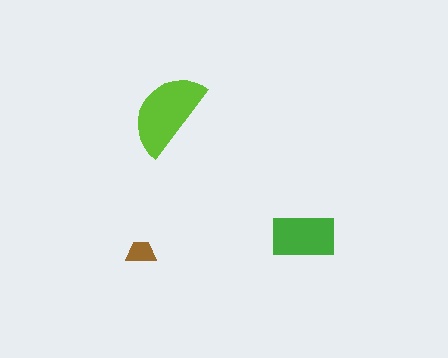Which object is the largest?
The lime semicircle.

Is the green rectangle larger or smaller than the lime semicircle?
Smaller.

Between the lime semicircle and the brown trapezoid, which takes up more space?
The lime semicircle.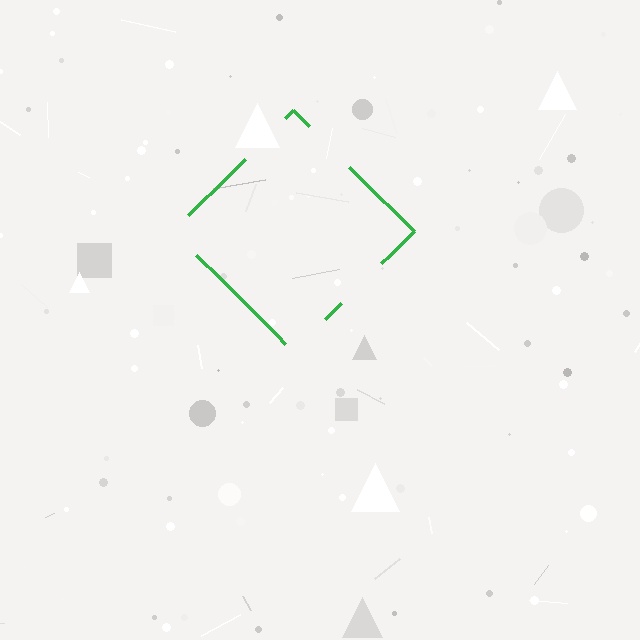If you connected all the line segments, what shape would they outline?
They would outline a diamond.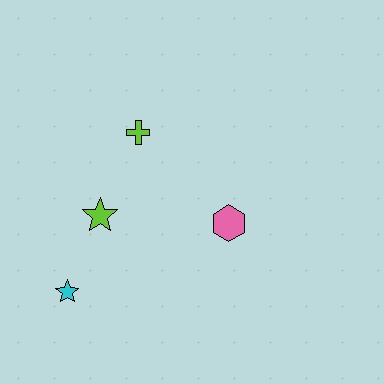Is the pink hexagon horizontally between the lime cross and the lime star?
No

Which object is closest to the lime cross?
The lime star is closest to the lime cross.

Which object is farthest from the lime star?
The pink hexagon is farthest from the lime star.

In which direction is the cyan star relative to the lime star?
The cyan star is below the lime star.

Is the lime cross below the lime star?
No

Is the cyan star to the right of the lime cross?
No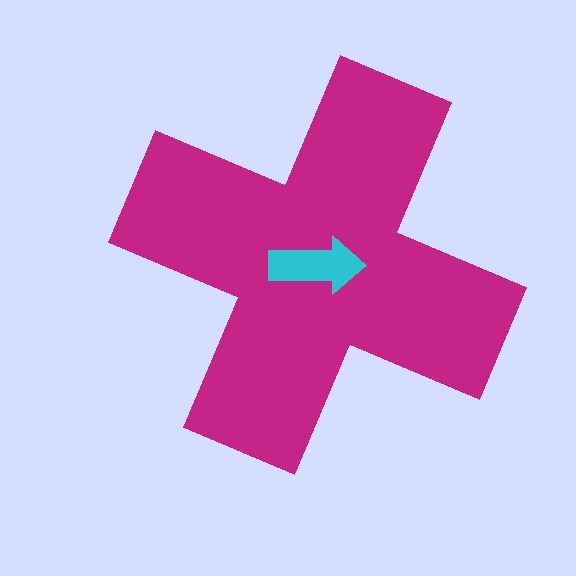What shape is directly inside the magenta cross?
The cyan arrow.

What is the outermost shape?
The magenta cross.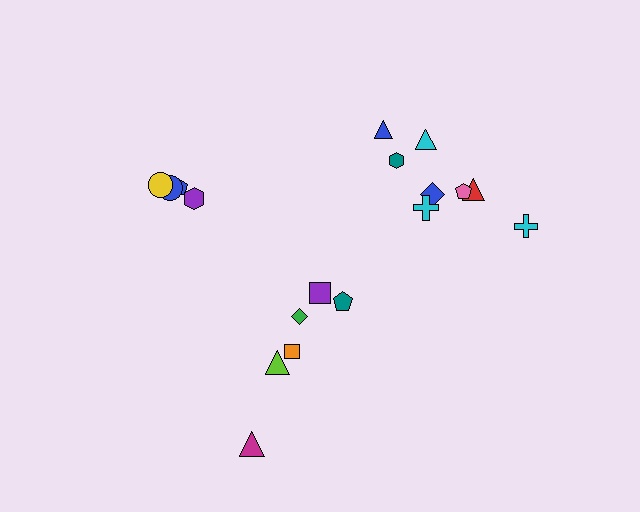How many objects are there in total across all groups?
There are 18 objects.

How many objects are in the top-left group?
There are 4 objects.